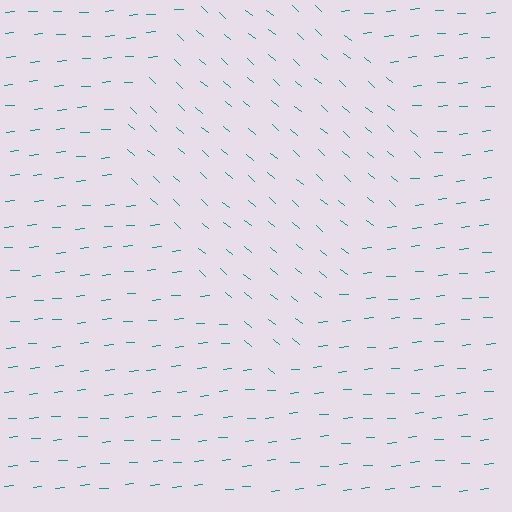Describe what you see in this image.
The image is filled with small teal line segments. A diamond region in the image has lines oriented differently from the surrounding lines, creating a visible texture boundary.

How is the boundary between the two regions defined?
The boundary is defined purely by a change in line orientation (approximately 45 degrees difference). All lines are the same color and thickness.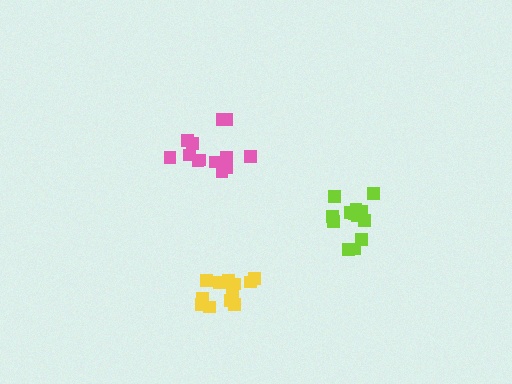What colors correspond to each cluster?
The clusters are colored: yellow, pink, lime.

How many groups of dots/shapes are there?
There are 3 groups.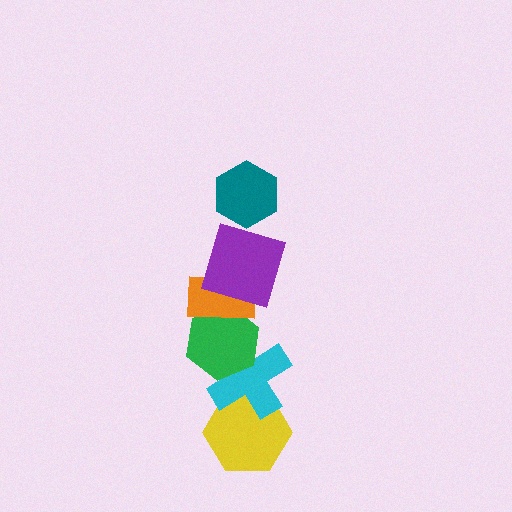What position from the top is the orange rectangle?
The orange rectangle is 3rd from the top.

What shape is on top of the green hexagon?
The orange rectangle is on top of the green hexagon.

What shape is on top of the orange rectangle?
The purple square is on top of the orange rectangle.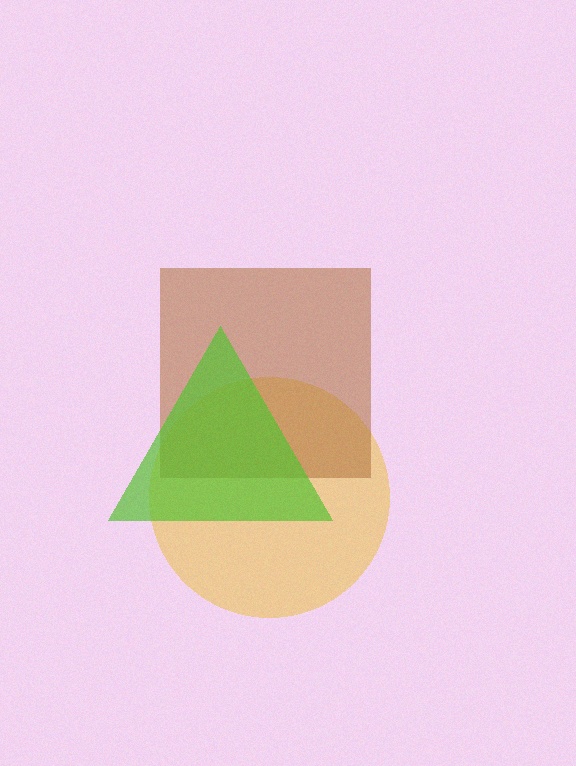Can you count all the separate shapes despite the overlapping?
Yes, there are 3 separate shapes.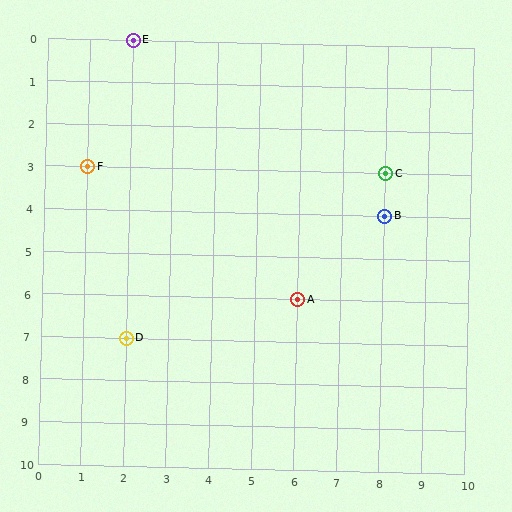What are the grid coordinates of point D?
Point D is at grid coordinates (2, 7).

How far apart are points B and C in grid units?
Points B and C are 1 row apart.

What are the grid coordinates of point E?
Point E is at grid coordinates (2, 0).